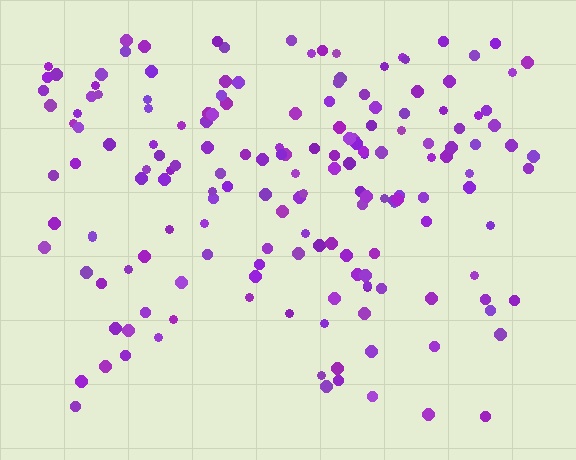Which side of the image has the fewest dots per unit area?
The bottom.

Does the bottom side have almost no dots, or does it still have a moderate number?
Still a moderate number, just noticeably fewer than the top.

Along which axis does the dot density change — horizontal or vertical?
Vertical.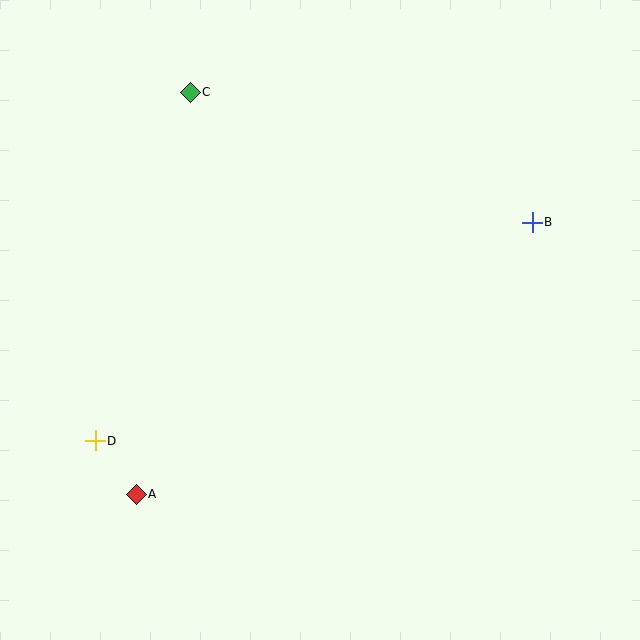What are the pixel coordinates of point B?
Point B is at (532, 222).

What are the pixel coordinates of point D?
Point D is at (95, 441).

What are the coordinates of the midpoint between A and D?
The midpoint between A and D is at (116, 468).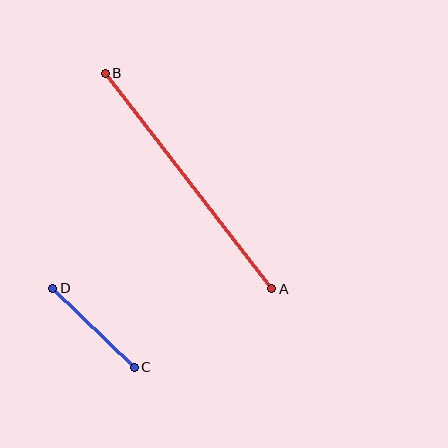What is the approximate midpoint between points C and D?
The midpoint is at approximately (93, 328) pixels.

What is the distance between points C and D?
The distance is approximately 114 pixels.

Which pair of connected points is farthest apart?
Points A and B are farthest apart.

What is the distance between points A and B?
The distance is approximately 272 pixels.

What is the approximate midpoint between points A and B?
The midpoint is at approximately (188, 181) pixels.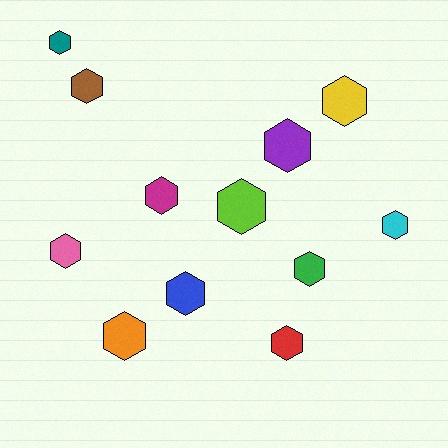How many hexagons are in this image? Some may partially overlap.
There are 12 hexagons.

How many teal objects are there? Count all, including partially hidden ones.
There is 1 teal object.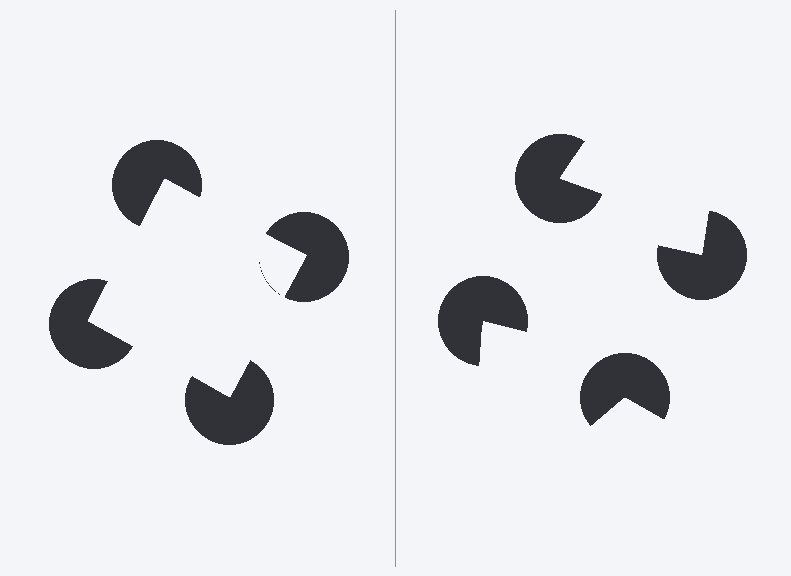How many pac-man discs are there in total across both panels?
8 — 4 on each side.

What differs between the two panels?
The pac-man discs are positioned identically on both sides; only the wedge orientations differ. On the left they align to a square; on the right they are misaligned.